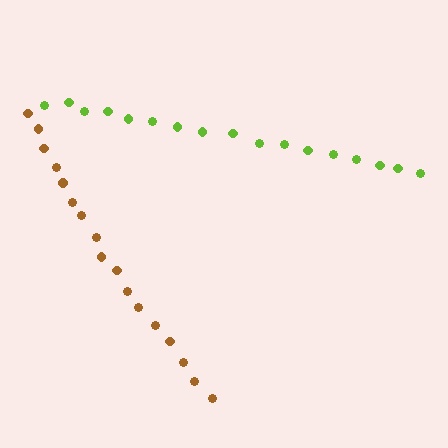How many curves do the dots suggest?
There are 2 distinct paths.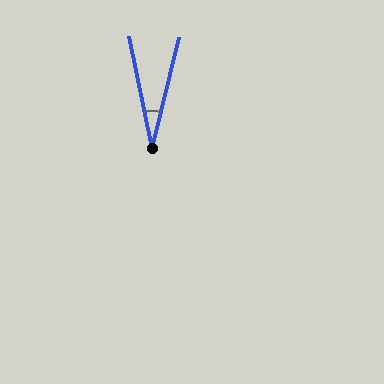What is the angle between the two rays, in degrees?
Approximately 25 degrees.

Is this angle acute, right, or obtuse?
It is acute.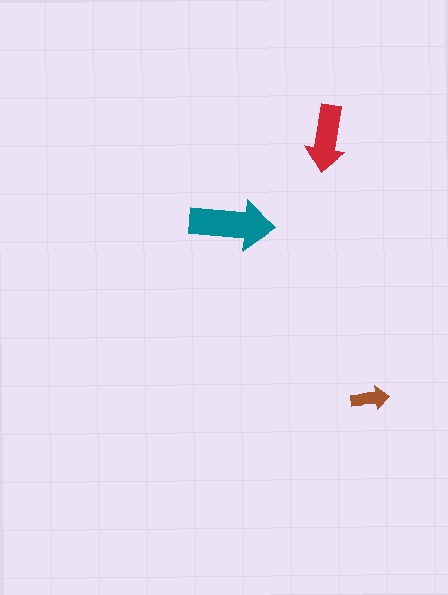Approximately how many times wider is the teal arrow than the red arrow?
About 1.5 times wider.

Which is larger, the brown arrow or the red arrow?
The red one.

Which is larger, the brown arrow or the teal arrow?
The teal one.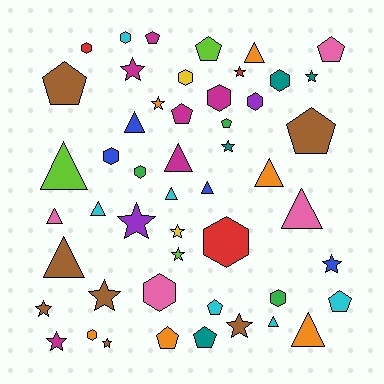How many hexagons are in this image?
There are 12 hexagons.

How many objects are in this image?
There are 50 objects.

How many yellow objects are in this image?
There are 2 yellow objects.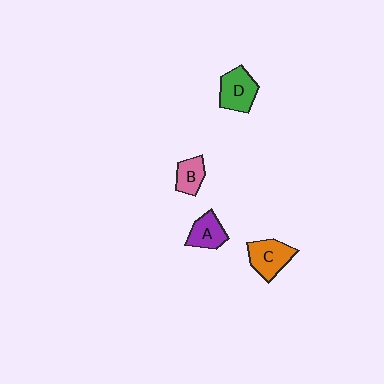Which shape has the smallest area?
Shape B (pink).